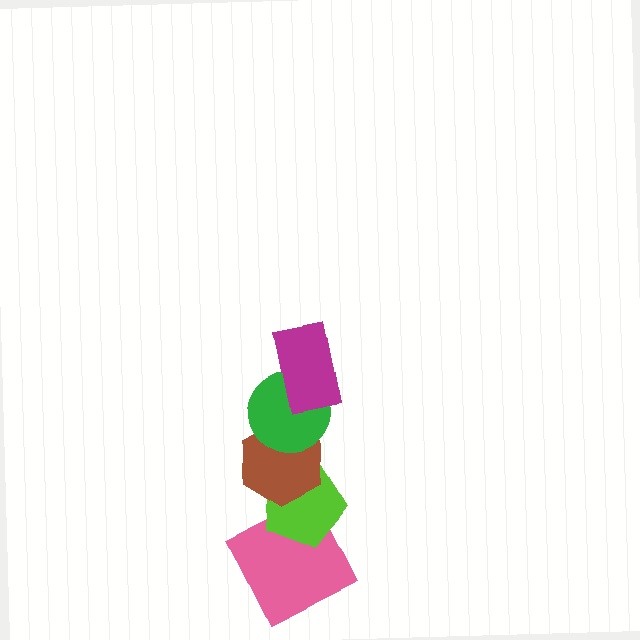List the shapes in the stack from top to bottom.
From top to bottom: the magenta rectangle, the green circle, the brown hexagon, the lime pentagon, the pink square.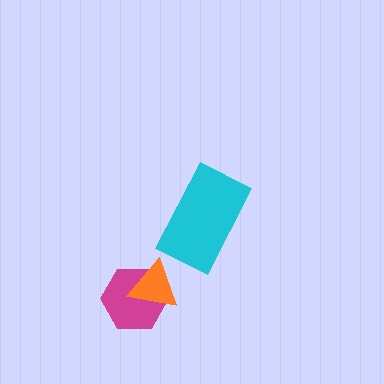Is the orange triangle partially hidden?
No, no other shape covers it.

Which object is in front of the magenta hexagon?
The orange triangle is in front of the magenta hexagon.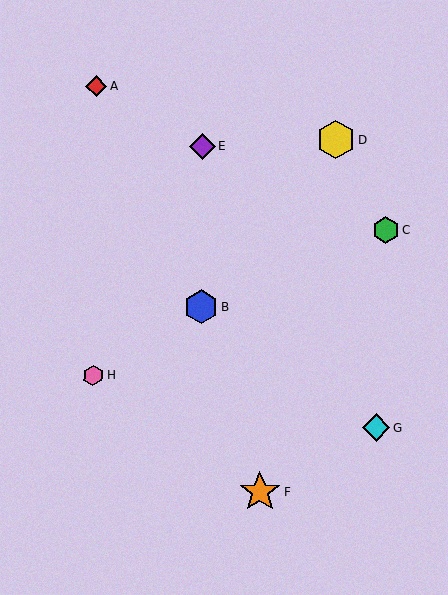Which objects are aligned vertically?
Objects B, E are aligned vertically.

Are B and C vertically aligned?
No, B is at x≈201 and C is at x≈386.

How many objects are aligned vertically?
2 objects (B, E) are aligned vertically.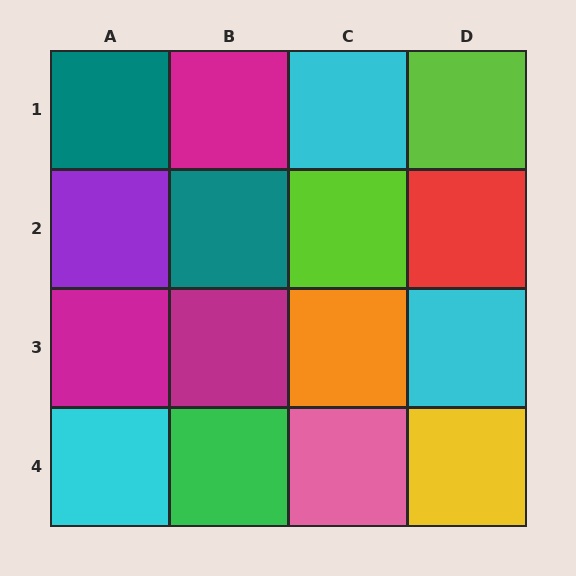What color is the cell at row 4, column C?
Pink.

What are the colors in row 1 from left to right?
Teal, magenta, cyan, lime.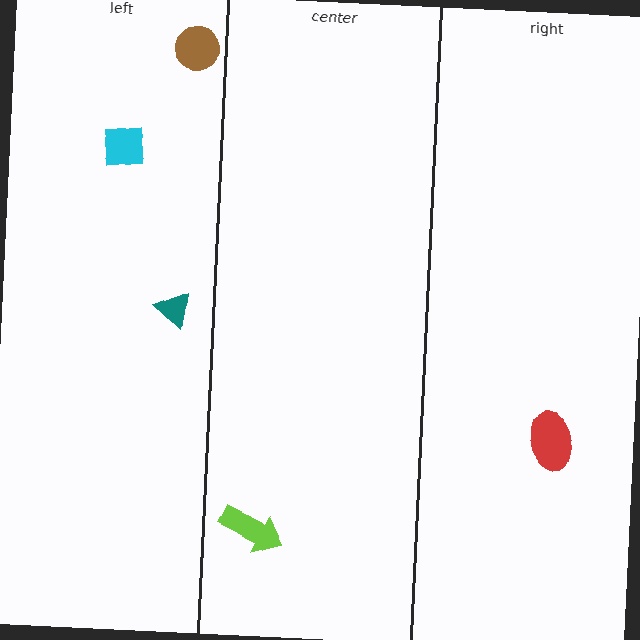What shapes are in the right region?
The red ellipse.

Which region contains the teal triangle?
The left region.